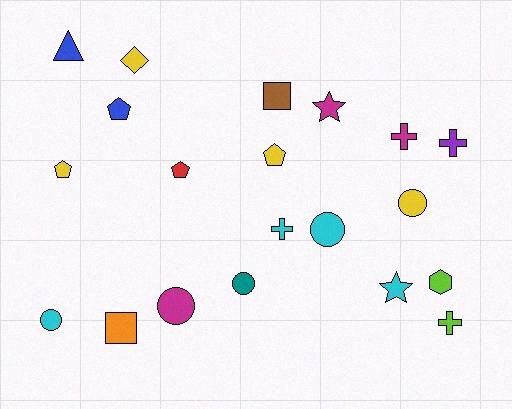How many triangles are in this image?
There is 1 triangle.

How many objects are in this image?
There are 20 objects.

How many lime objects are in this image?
There are 2 lime objects.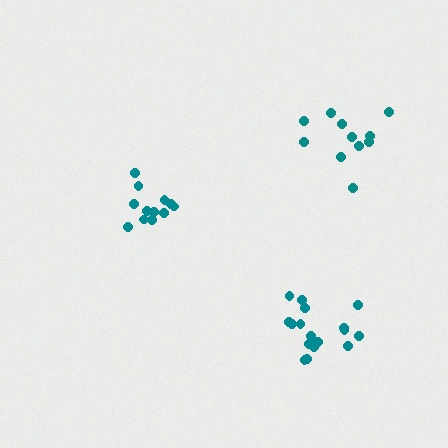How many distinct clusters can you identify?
There are 3 distinct clusters.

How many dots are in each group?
Group 1: 12 dots, Group 2: 11 dots, Group 3: 17 dots (40 total).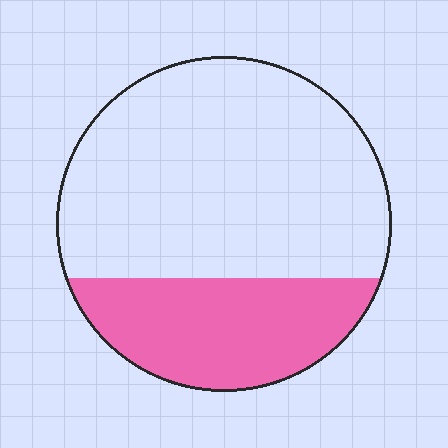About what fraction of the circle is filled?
About one third (1/3).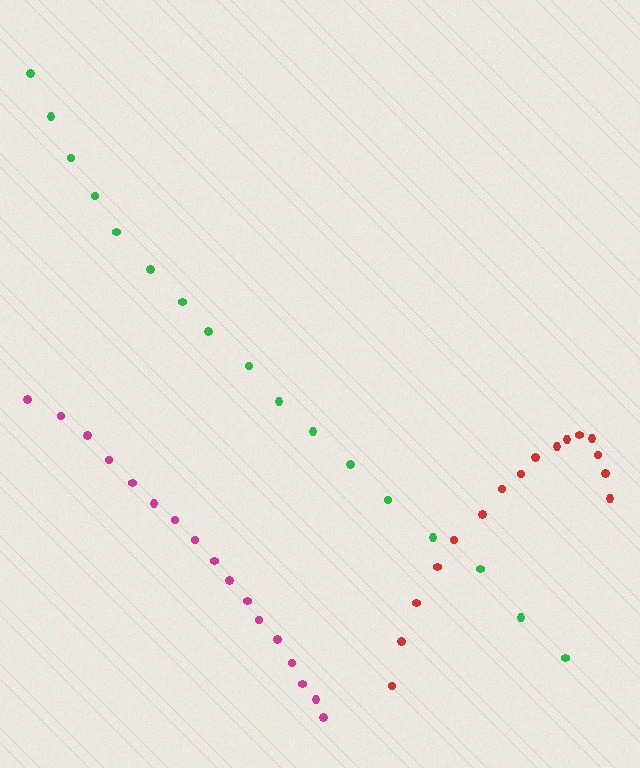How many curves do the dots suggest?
There are 3 distinct paths.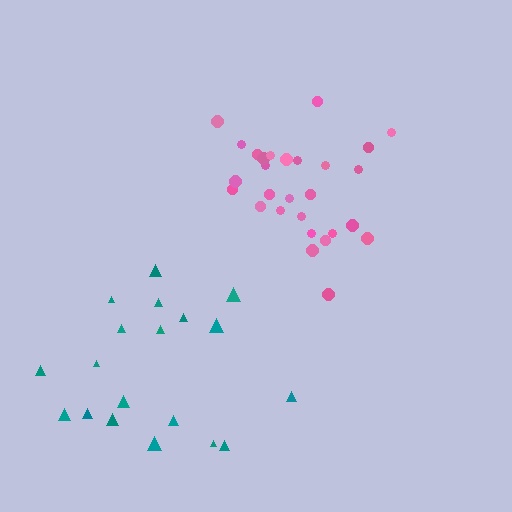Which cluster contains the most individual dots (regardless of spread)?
Pink (28).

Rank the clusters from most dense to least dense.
pink, teal.